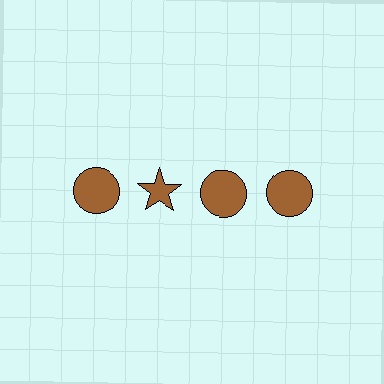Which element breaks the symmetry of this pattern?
The brown star in the top row, second from left column breaks the symmetry. All other shapes are brown circles.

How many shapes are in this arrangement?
There are 4 shapes arranged in a grid pattern.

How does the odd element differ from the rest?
It has a different shape: star instead of circle.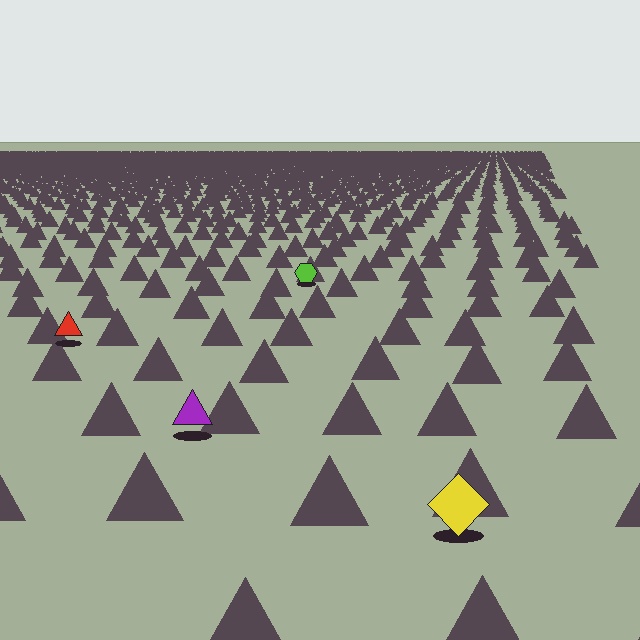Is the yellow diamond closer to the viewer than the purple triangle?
Yes. The yellow diamond is closer — you can tell from the texture gradient: the ground texture is coarser near it.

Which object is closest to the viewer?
The yellow diamond is closest. The texture marks near it are larger and more spread out.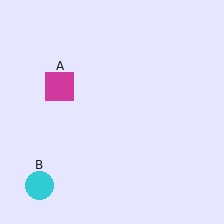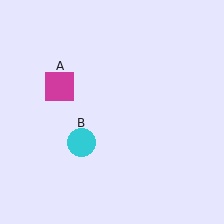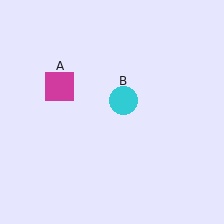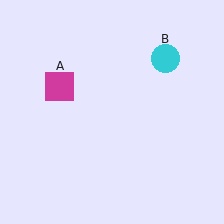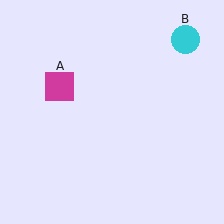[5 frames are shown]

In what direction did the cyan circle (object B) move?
The cyan circle (object B) moved up and to the right.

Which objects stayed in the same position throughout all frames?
Magenta square (object A) remained stationary.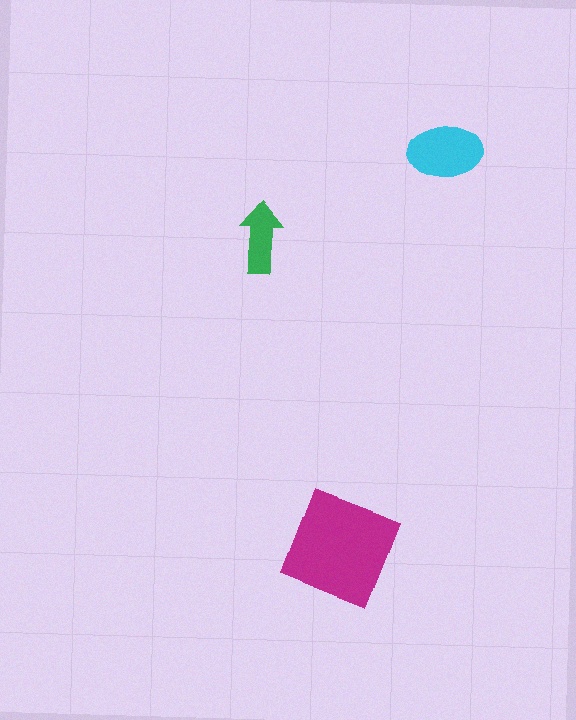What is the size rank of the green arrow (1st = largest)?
3rd.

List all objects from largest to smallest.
The magenta diamond, the cyan ellipse, the green arrow.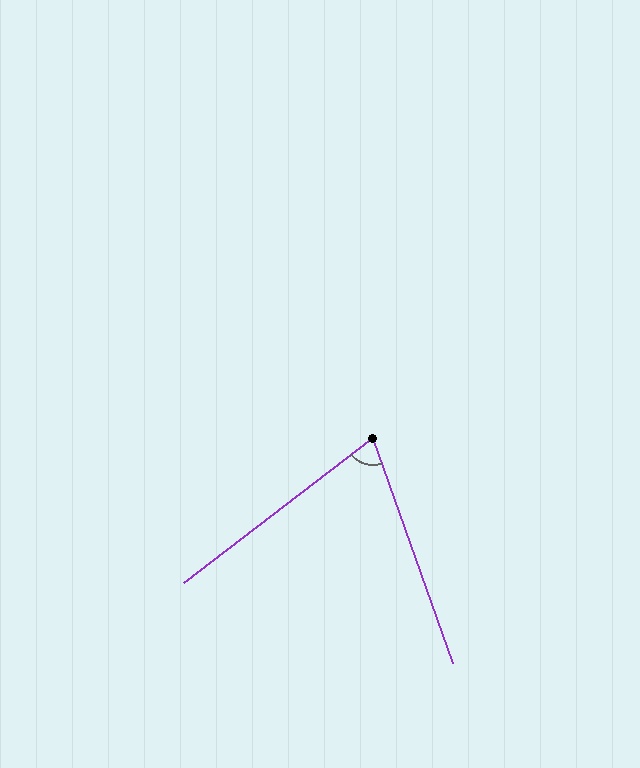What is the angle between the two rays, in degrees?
Approximately 72 degrees.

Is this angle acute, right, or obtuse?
It is acute.